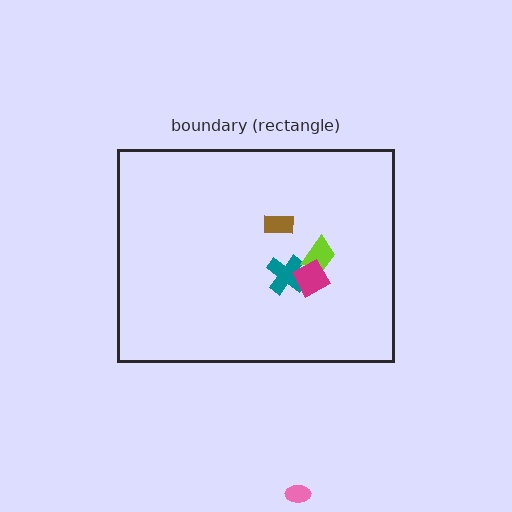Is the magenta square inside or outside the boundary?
Inside.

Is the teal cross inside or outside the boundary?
Inside.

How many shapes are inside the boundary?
4 inside, 1 outside.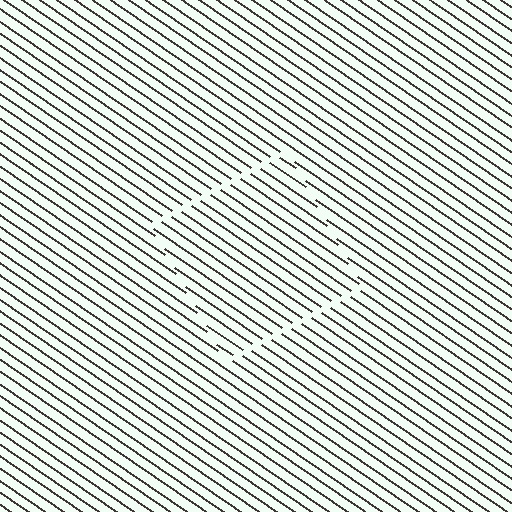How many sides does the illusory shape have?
4 sides — the line-ends trace a square.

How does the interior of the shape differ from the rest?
The interior of the shape contains the same grating, shifted by half a period — the contour is defined by the phase discontinuity where line-ends from the inner and outer gratings abut.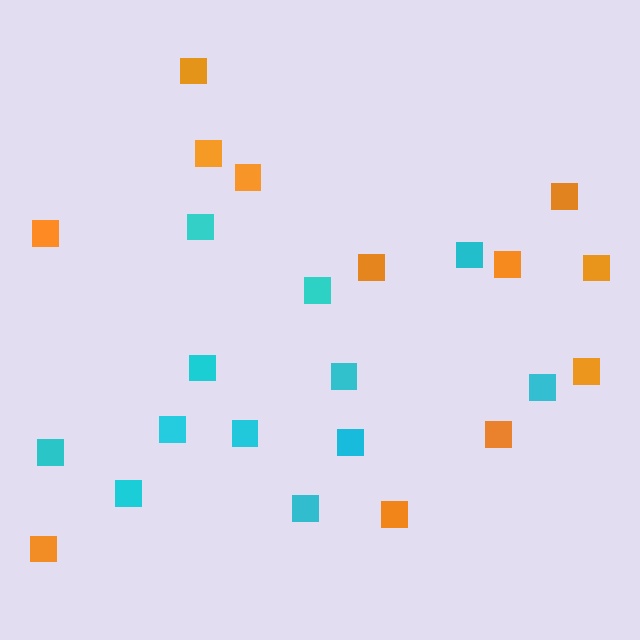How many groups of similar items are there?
There are 2 groups: one group of cyan squares (12) and one group of orange squares (12).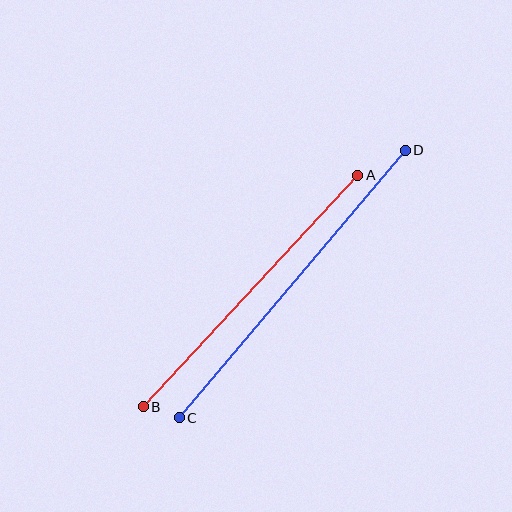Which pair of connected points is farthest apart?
Points C and D are farthest apart.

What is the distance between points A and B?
The distance is approximately 315 pixels.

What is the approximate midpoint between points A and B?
The midpoint is at approximately (251, 291) pixels.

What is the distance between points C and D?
The distance is approximately 350 pixels.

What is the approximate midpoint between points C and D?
The midpoint is at approximately (292, 284) pixels.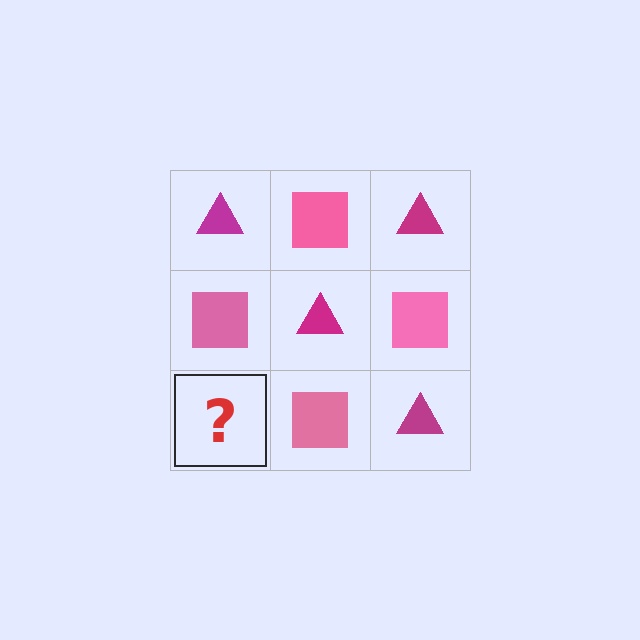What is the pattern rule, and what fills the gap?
The rule is that it alternates magenta triangle and pink square in a checkerboard pattern. The gap should be filled with a magenta triangle.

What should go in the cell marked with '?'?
The missing cell should contain a magenta triangle.